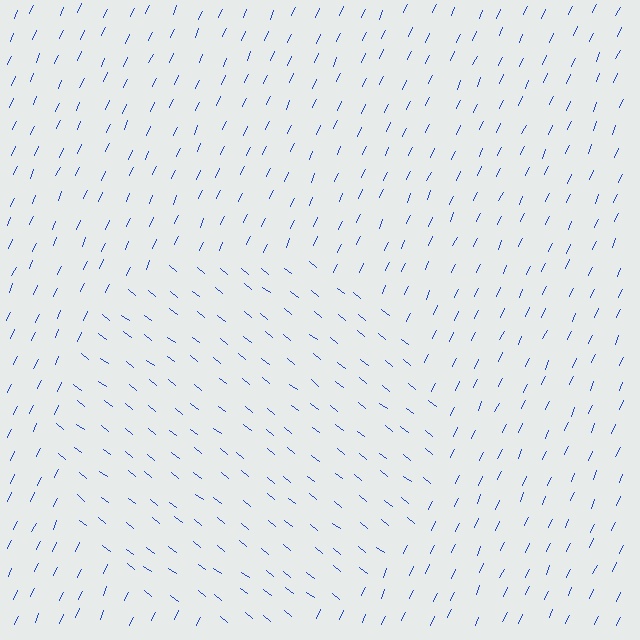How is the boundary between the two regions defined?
The boundary is defined purely by a change in line orientation (approximately 76 degrees difference). All lines are the same color and thickness.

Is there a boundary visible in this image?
Yes, there is a texture boundary formed by a change in line orientation.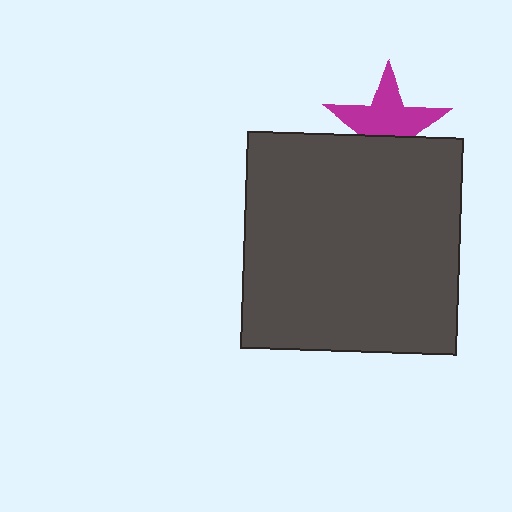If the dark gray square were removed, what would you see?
You would see the complete magenta star.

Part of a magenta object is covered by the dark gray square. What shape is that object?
It is a star.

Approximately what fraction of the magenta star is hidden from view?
Roughly 37% of the magenta star is hidden behind the dark gray square.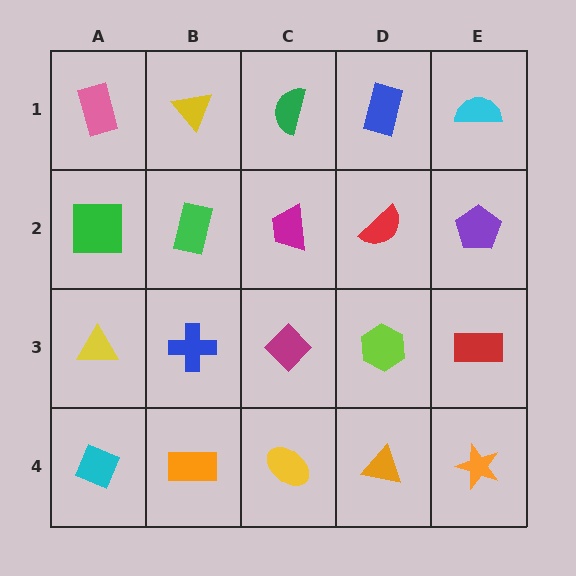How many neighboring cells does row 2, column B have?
4.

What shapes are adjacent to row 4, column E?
A red rectangle (row 3, column E), an orange triangle (row 4, column D).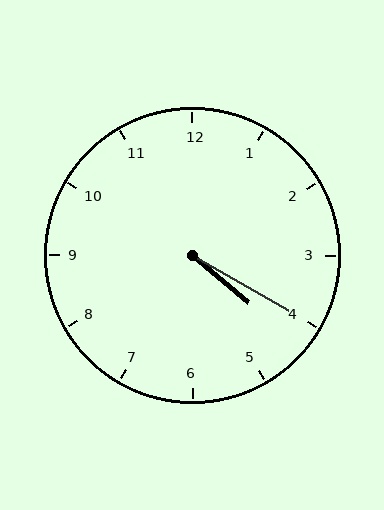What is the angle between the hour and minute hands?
Approximately 10 degrees.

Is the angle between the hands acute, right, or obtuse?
It is acute.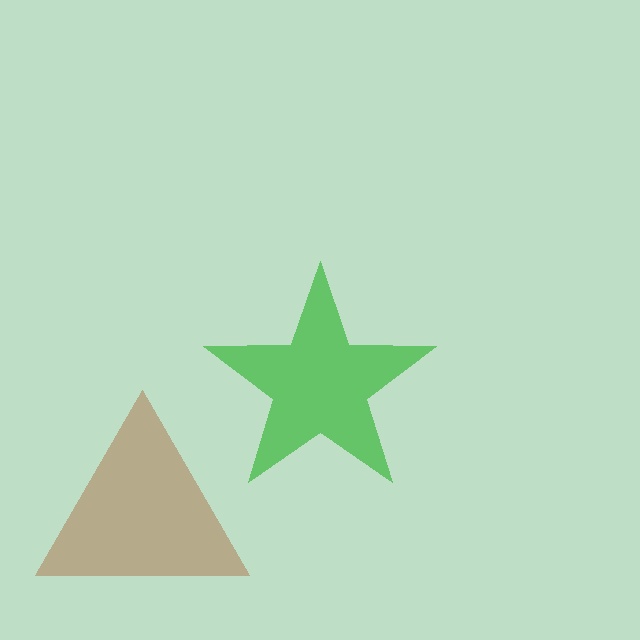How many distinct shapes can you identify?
There are 2 distinct shapes: a green star, a brown triangle.